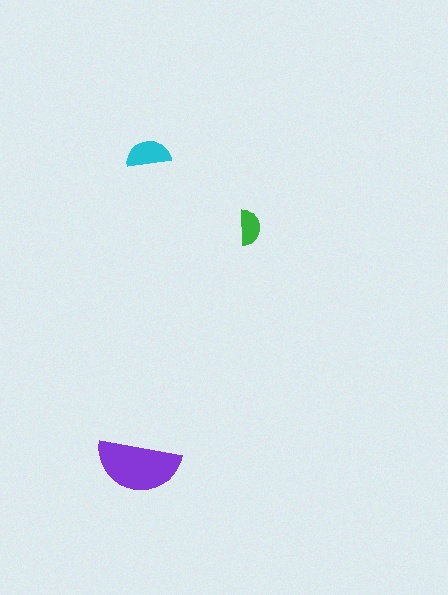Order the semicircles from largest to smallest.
the purple one, the cyan one, the green one.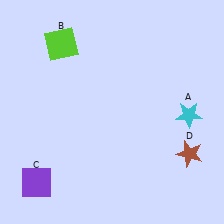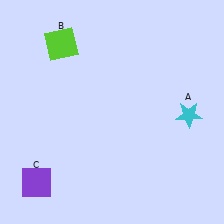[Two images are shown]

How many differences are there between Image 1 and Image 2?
There is 1 difference between the two images.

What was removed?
The brown star (D) was removed in Image 2.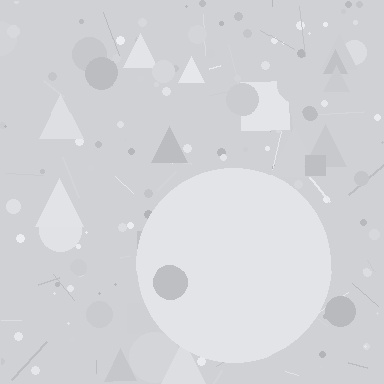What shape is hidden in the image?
A circle is hidden in the image.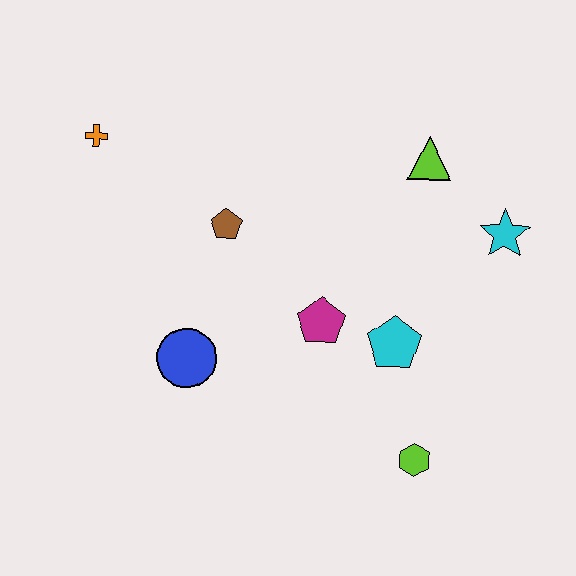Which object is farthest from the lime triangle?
The orange cross is farthest from the lime triangle.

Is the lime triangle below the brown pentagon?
No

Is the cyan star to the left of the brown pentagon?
No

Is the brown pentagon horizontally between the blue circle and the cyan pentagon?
Yes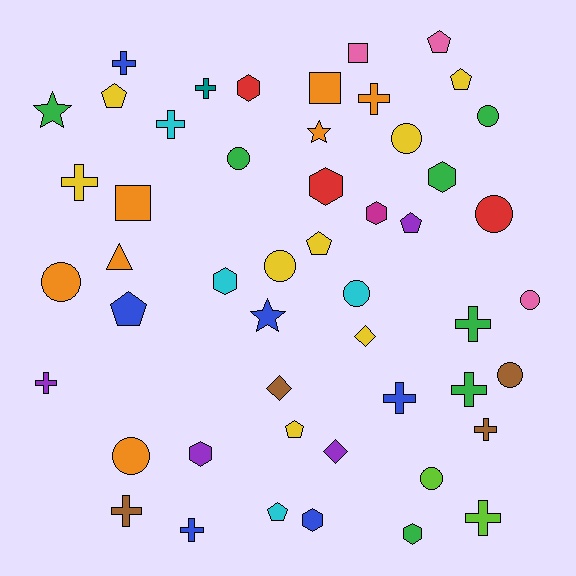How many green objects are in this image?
There are 7 green objects.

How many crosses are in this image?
There are 13 crosses.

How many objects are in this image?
There are 50 objects.